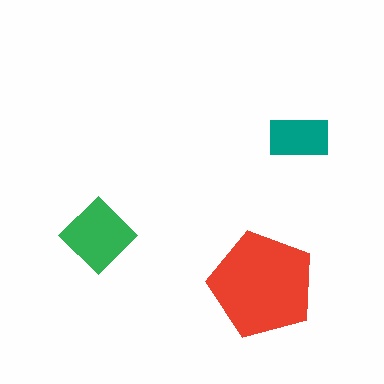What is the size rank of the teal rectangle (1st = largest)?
3rd.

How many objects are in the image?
There are 3 objects in the image.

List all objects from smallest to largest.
The teal rectangle, the green diamond, the red pentagon.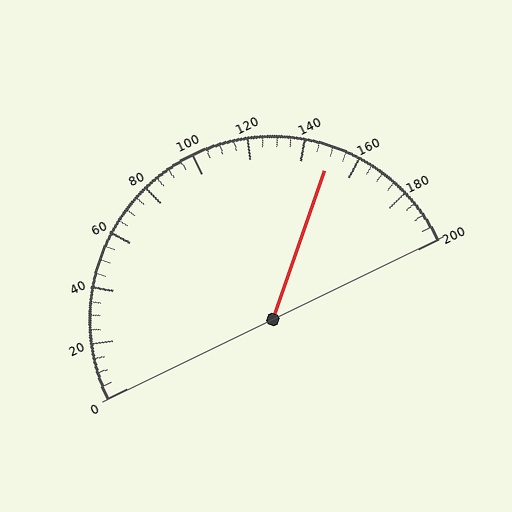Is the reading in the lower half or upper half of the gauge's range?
The reading is in the upper half of the range (0 to 200).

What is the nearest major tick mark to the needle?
The nearest major tick mark is 160.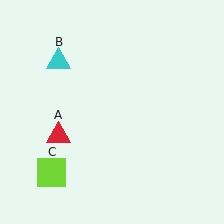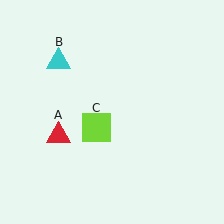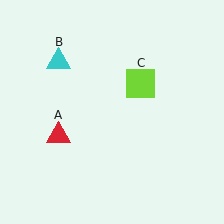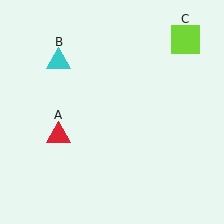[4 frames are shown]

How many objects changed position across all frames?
1 object changed position: lime square (object C).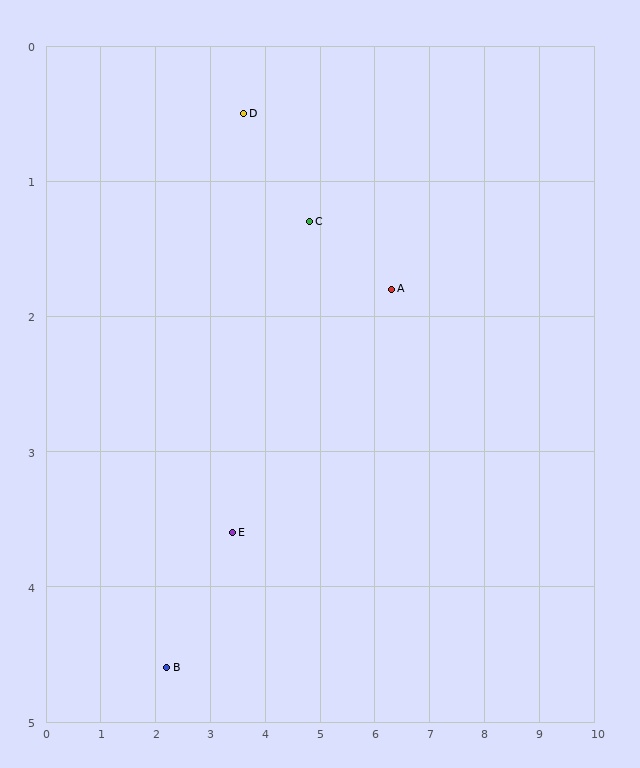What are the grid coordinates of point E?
Point E is at approximately (3.4, 3.6).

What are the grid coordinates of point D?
Point D is at approximately (3.6, 0.5).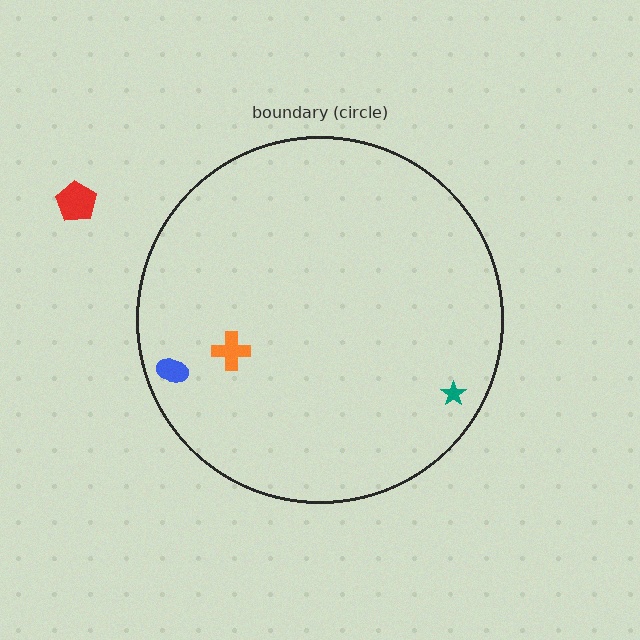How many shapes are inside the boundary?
3 inside, 1 outside.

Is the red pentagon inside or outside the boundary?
Outside.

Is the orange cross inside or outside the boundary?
Inside.